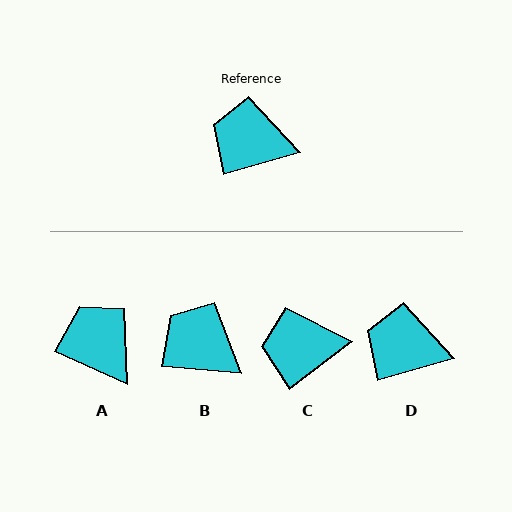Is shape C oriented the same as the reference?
No, it is off by about 21 degrees.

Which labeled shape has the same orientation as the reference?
D.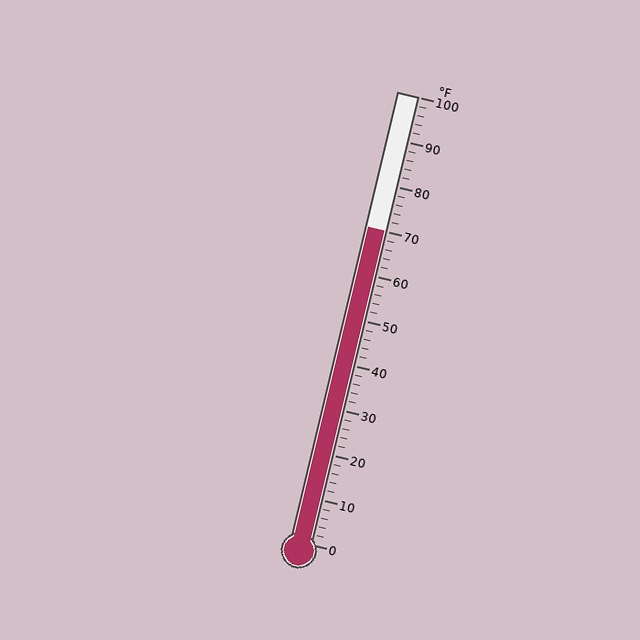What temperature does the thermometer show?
The thermometer shows approximately 70°F.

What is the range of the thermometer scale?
The thermometer scale ranges from 0°F to 100°F.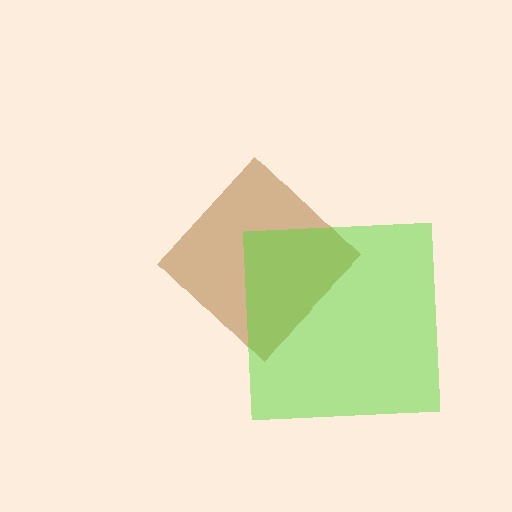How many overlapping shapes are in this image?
There are 2 overlapping shapes in the image.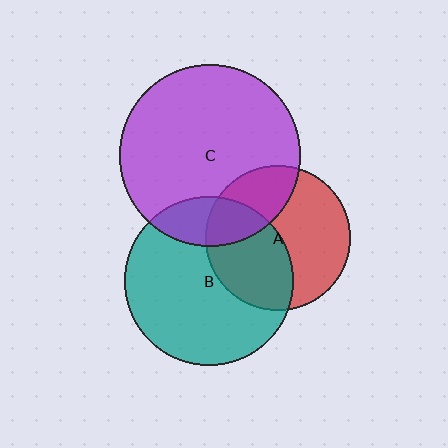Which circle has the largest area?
Circle C (purple).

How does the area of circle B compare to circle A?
Approximately 1.4 times.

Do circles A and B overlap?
Yes.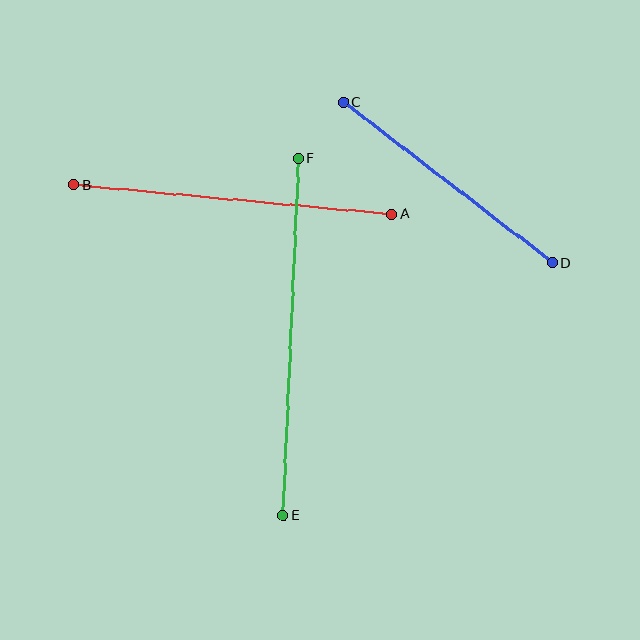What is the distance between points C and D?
The distance is approximately 263 pixels.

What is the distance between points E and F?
The distance is approximately 357 pixels.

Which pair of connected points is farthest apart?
Points E and F are farthest apart.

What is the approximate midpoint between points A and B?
The midpoint is at approximately (233, 199) pixels.